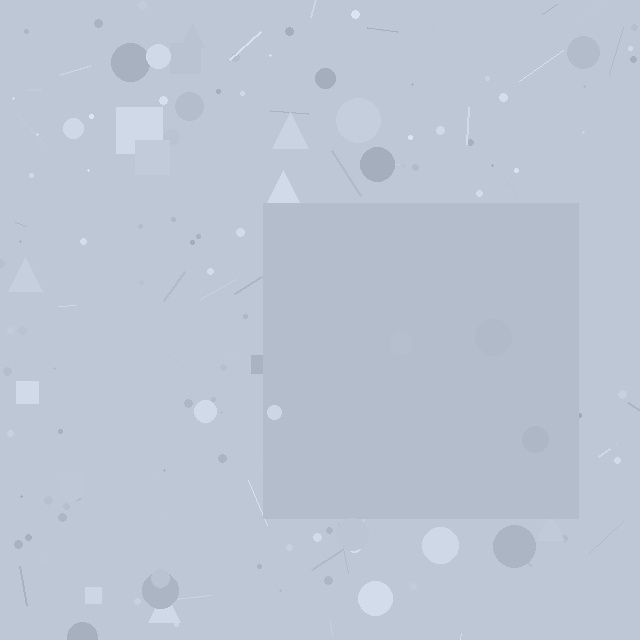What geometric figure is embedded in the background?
A square is embedded in the background.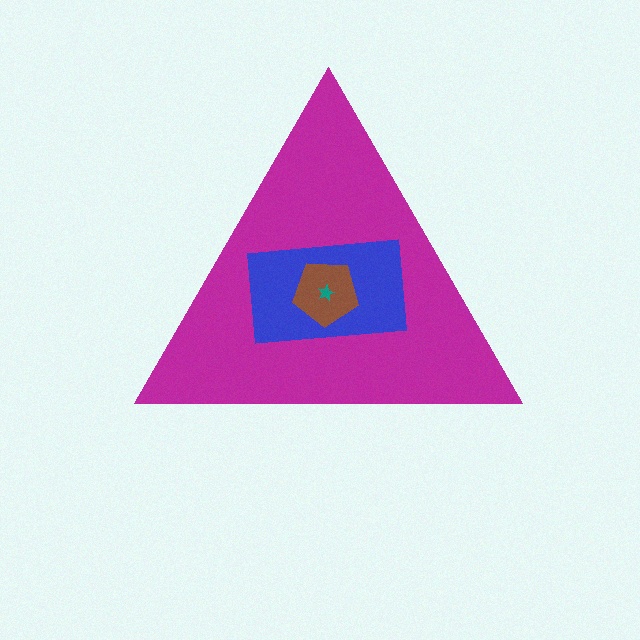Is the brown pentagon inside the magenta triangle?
Yes.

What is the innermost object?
The teal star.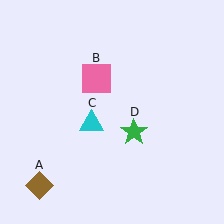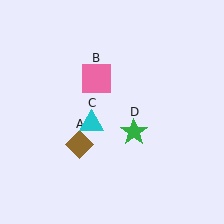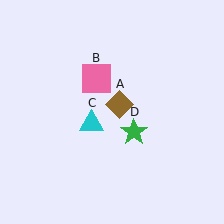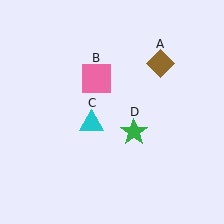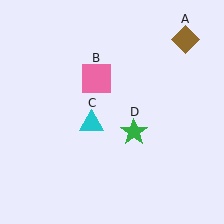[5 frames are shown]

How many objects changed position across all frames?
1 object changed position: brown diamond (object A).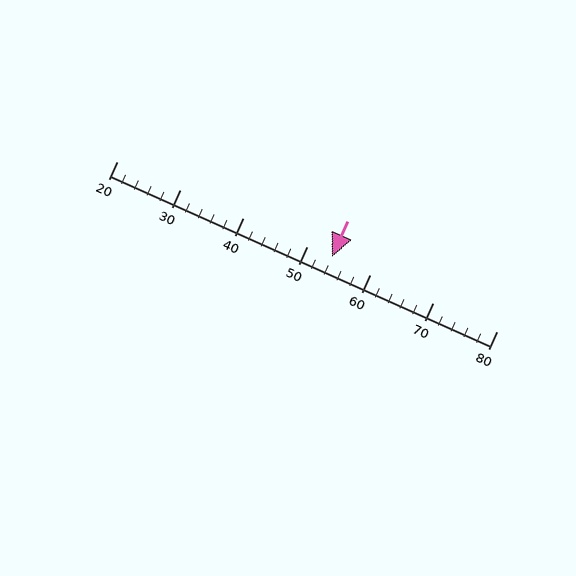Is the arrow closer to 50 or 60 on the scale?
The arrow is closer to 50.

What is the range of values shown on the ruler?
The ruler shows values from 20 to 80.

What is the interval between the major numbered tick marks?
The major tick marks are spaced 10 units apart.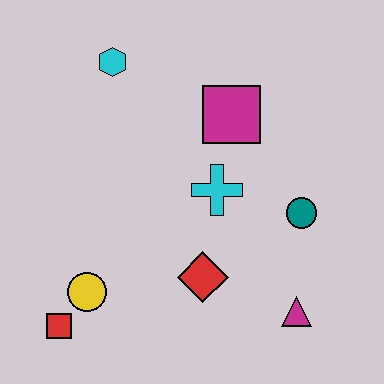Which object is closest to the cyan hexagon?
The magenta square is closest to the cyan hexagon.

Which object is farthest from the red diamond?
The cyan hexagon is farthest from the red diamond.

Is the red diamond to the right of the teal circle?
No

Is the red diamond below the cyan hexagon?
Yes